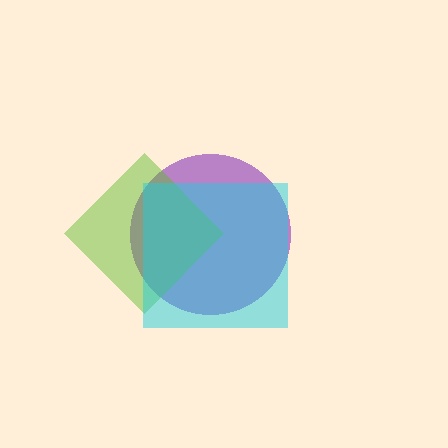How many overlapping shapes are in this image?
There are 3 overlapping shapes in the image.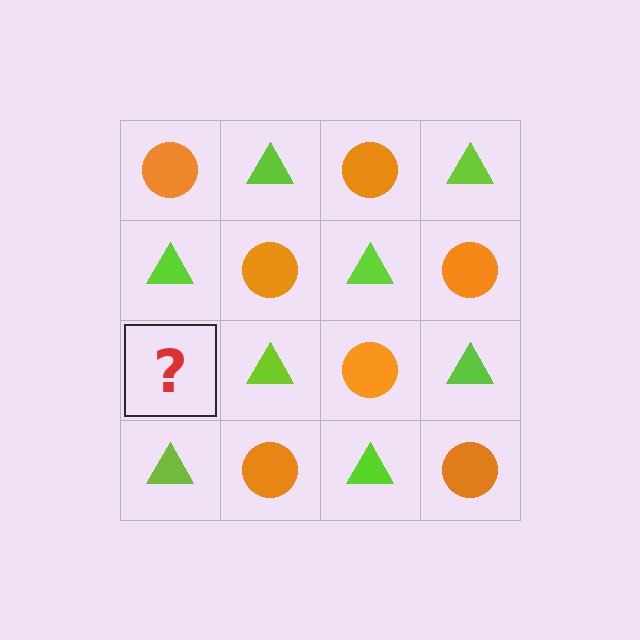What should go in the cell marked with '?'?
The missing cell should contain an orange circle.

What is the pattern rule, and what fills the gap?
The rule is that it alternates orange circle and lime triangle in a checkerboard pattern. The gap should be filled with an orange circle.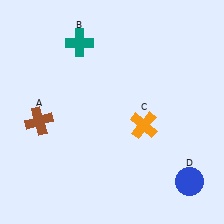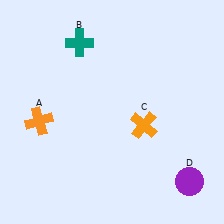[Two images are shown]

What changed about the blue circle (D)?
In Image 1, D is blue. In Image 2, it changed to purple.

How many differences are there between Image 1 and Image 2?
There are 2 differences between the two images.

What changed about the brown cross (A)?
In Image 1, A is brown. In Image 2, it changed to orange.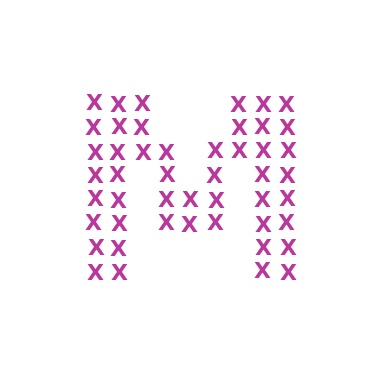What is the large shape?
The large shape is the letter M.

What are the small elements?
The small elements are letter X's.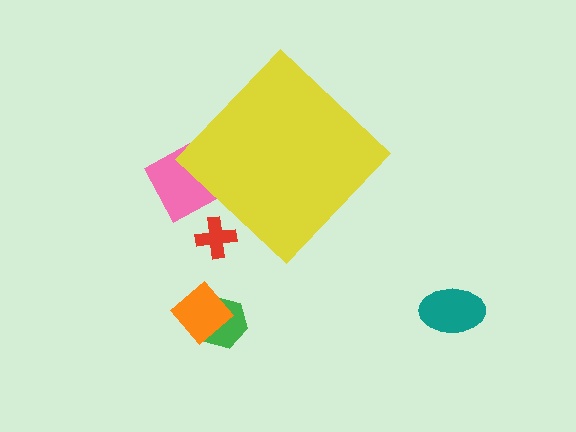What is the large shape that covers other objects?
A yellow diamond.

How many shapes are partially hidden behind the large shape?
3 shapes are partially hidden.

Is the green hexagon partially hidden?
No, the green hexagon is fully visible.